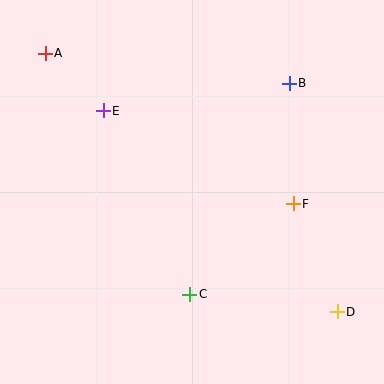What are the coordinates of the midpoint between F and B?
The midpoint between F and B is at (291, 144).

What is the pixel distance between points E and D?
The distance between E and D is 309 pixels.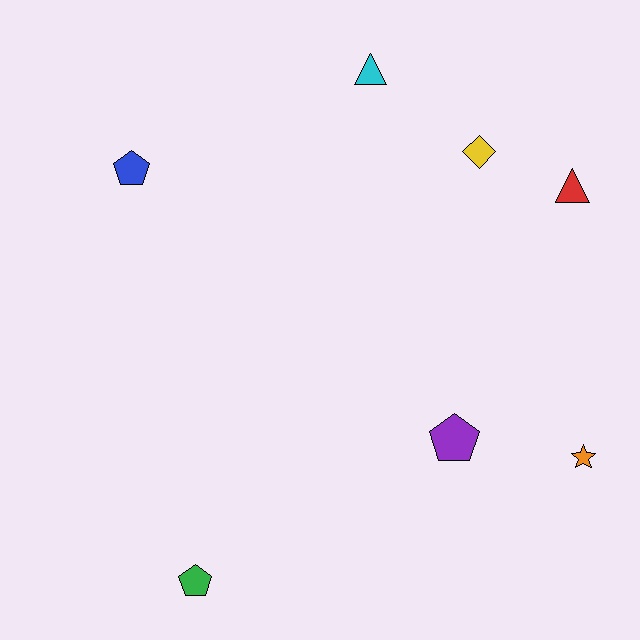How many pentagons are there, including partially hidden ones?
There are 3 pentagons.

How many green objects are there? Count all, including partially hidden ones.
There is 1 green object.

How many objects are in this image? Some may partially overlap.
There are 7 objects.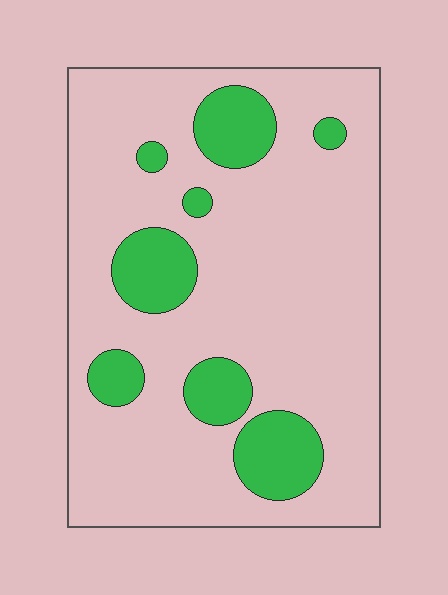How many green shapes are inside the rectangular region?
8.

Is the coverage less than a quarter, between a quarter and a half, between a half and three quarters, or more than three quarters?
Less than a quarter.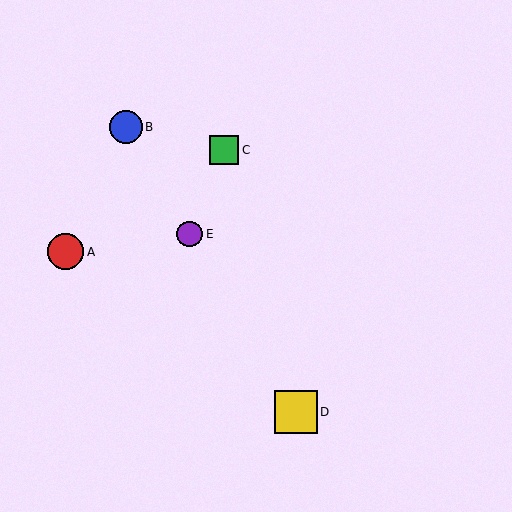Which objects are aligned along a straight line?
Objects B, D, E are aligned along a straight line.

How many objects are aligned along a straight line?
3 objects (B, D, E) are aligned along a straight line.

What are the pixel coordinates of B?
Object B is at (126, 127).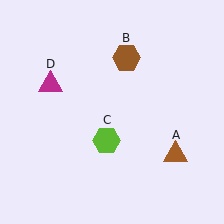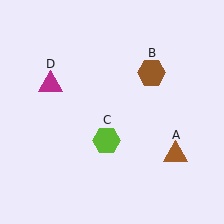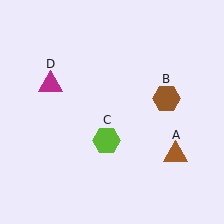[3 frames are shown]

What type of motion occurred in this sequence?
The brown hexagon (object B) rotated clockwise around the center of the scene.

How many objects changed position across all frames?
1 object changed position: brown hexagon (object B).